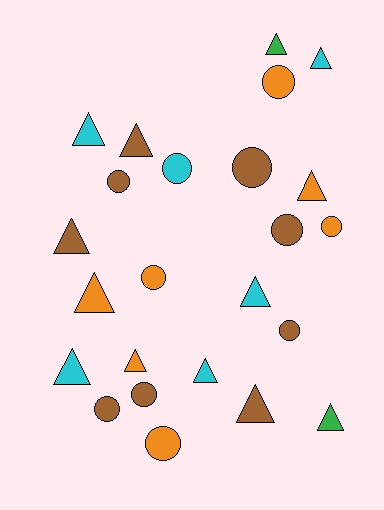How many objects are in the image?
There are 24 objects.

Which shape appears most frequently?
Triangle, with 13 objects.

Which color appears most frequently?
Brown, with 9 objects.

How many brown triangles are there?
There are 3 brown triangles.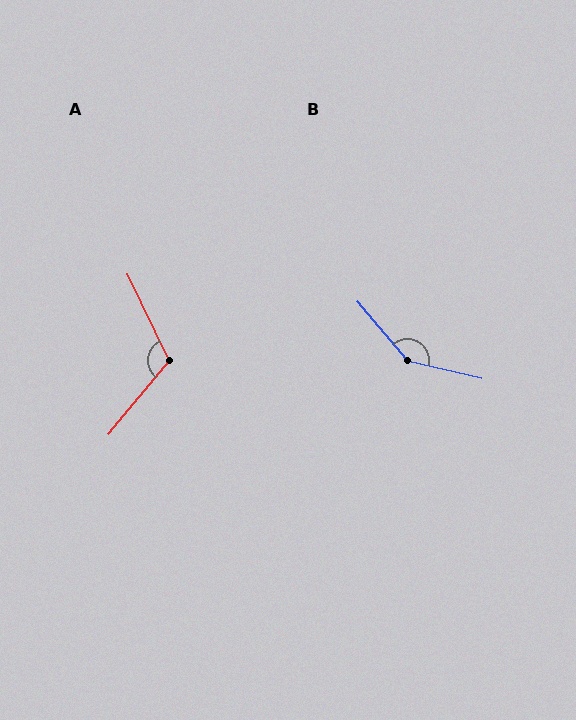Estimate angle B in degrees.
Approximately 144 degrees.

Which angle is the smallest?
A, at approximately 115 degrees.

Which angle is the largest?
B, at approximately 144 degrees.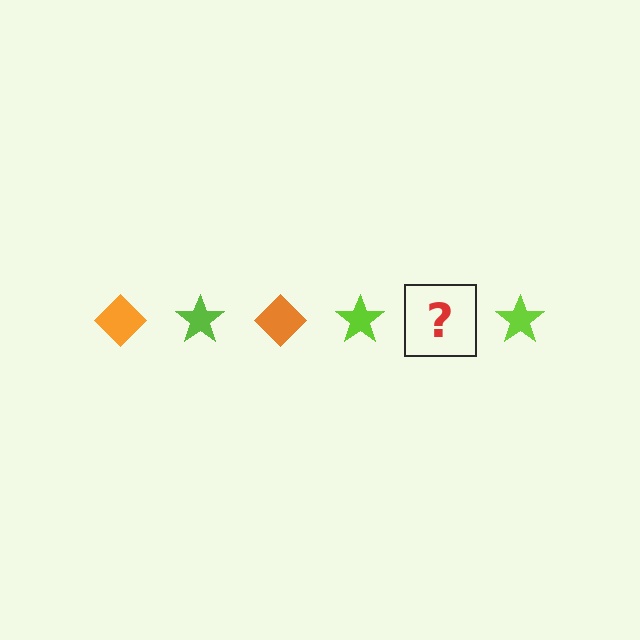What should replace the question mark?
The question mark should be replaced with an orange diamond.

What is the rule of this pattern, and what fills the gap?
The rule is that the pattern alternates between orange diamond and lime star. The gap should be filled with an orange diamond.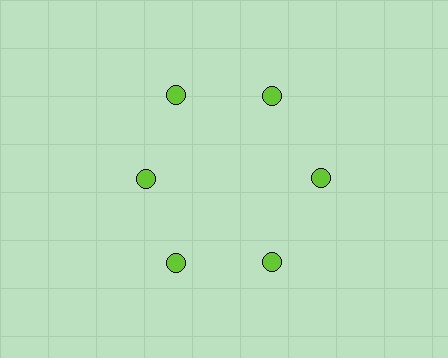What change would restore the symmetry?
The symmetry would be restored by moving it outward, back onto the ring so that all 6 circles sit at equal angles and equal distance from the center.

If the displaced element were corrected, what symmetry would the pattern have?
It would have 6-fold rotational symmetry — the pattern would map onto itself every 60 degrees.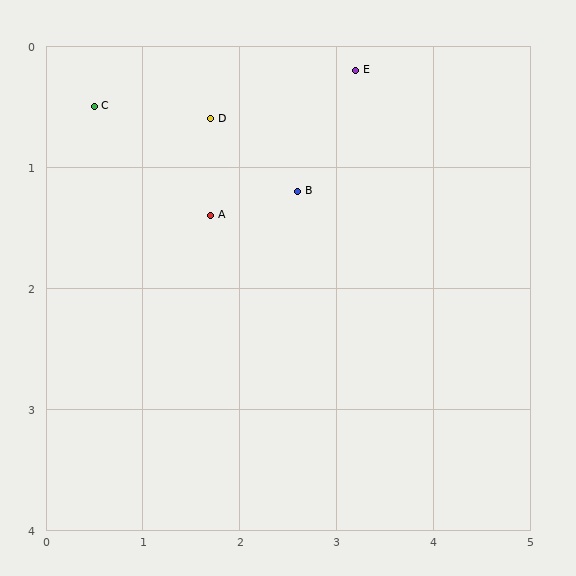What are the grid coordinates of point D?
Point D is at approximately (1.7, 0.6).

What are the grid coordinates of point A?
Point A is at approximately (1.7, 1.4).